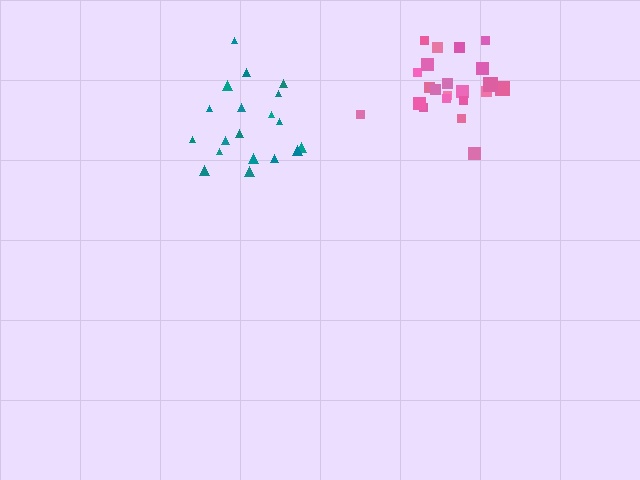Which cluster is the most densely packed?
Pink.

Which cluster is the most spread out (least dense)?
Teal.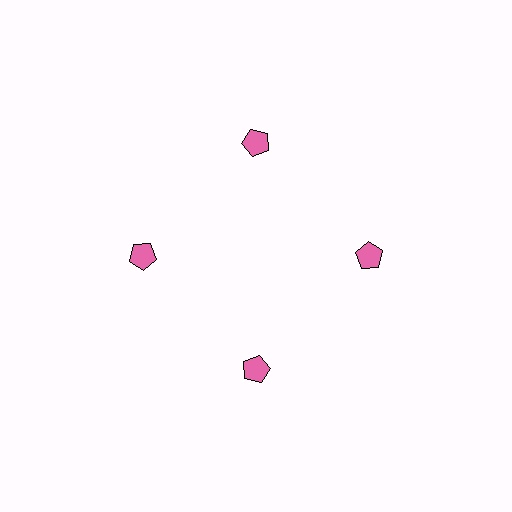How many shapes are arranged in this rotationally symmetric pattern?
There are 4 shapes, arranged in 4 groups of 1.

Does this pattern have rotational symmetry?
Yes, this pattern has 4-fold rotational symmetry. It looks the same after rotating 90 degrees around the center.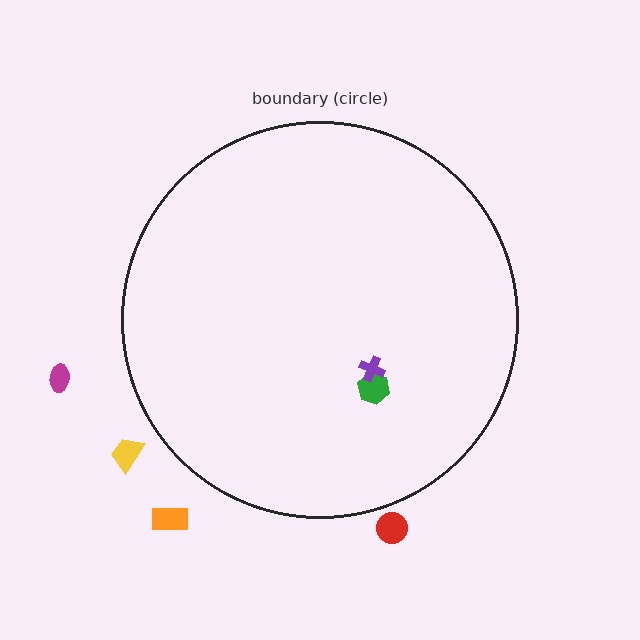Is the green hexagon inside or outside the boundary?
Inside.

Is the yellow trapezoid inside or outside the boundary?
Outside.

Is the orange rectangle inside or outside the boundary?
Outside.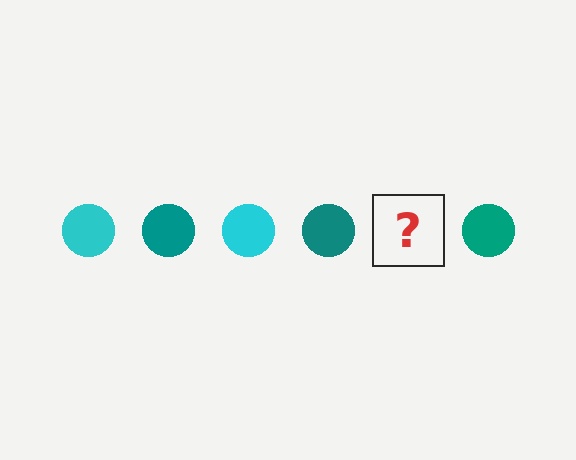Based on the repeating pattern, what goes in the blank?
The blank should be a cyan circle.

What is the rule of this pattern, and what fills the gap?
The rule is that the pattern cycles through cyan, teal circles. The gap should be filled with a cyan circle.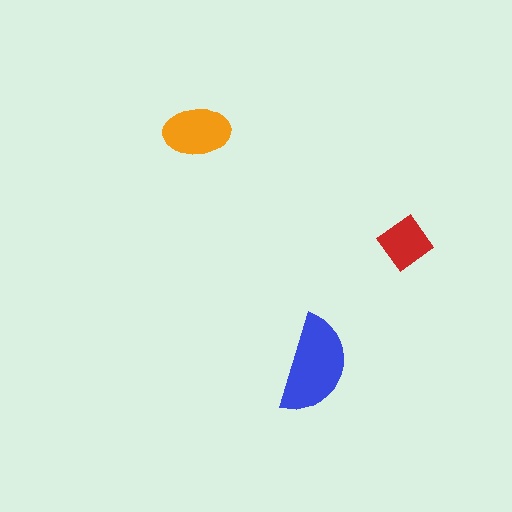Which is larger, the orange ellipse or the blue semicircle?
The blue semicircle.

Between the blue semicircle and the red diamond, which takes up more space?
The blue semicircle.